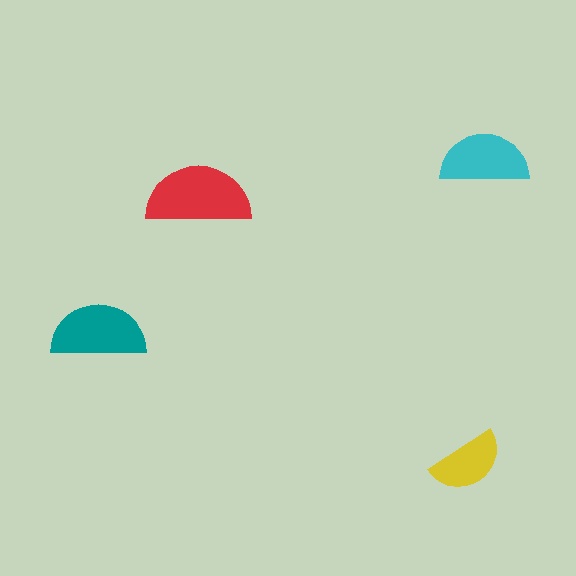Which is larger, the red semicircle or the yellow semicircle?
The red one.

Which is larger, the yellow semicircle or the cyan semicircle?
The cyan one.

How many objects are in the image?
There are 4 objects in the image.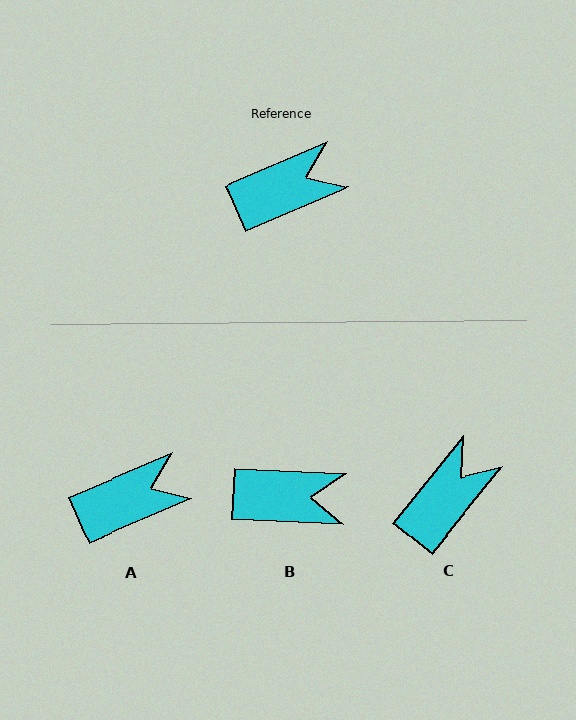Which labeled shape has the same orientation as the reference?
A.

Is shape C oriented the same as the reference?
No, it is off by about 28 degrees.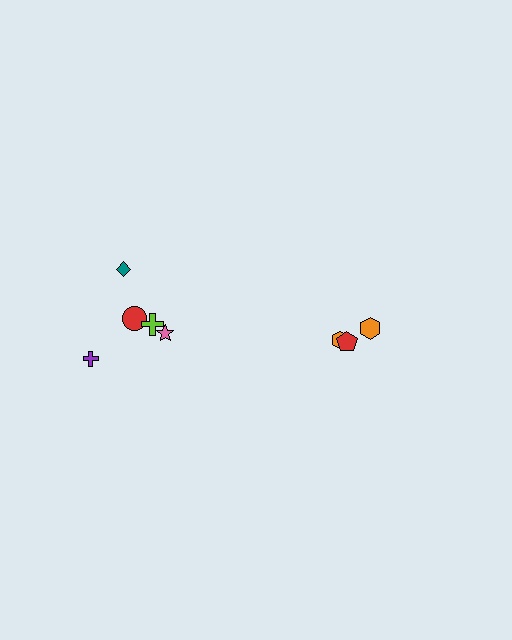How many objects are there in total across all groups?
There are 8 objects.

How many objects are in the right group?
There are 3 objects.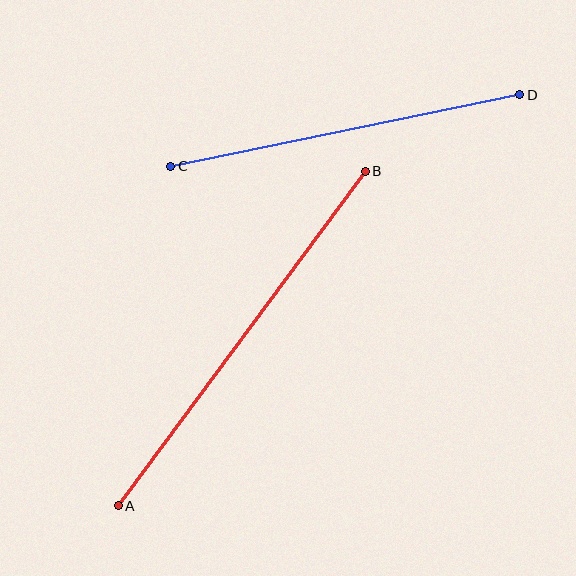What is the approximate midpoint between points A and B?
The midpoint is at approximately (242, 338) pixels.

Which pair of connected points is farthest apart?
Points A and B are farthest apart.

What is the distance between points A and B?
The distance is approximately 416 pixels.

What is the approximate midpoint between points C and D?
The midpoint is at approximately (345, 131) pixels.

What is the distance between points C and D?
The distance is approximately 356 pixels.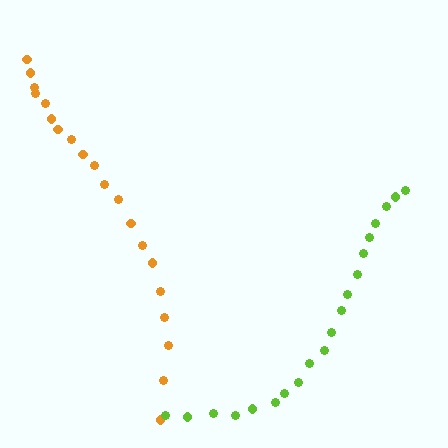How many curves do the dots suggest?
There are 2 distinct paths.